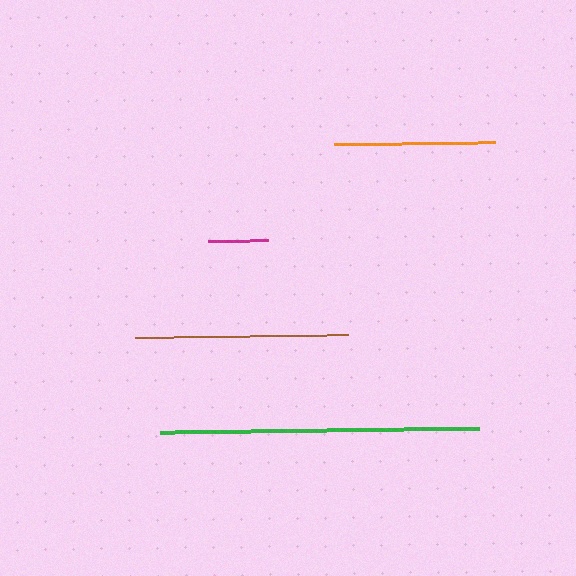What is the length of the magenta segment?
The magenta segment is approximately 60 pixels long.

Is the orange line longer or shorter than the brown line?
The brown line is longer than the orange line.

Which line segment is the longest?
The green line is the longest at approximately 319 pixels.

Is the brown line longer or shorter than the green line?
The green line is longer than the brown line.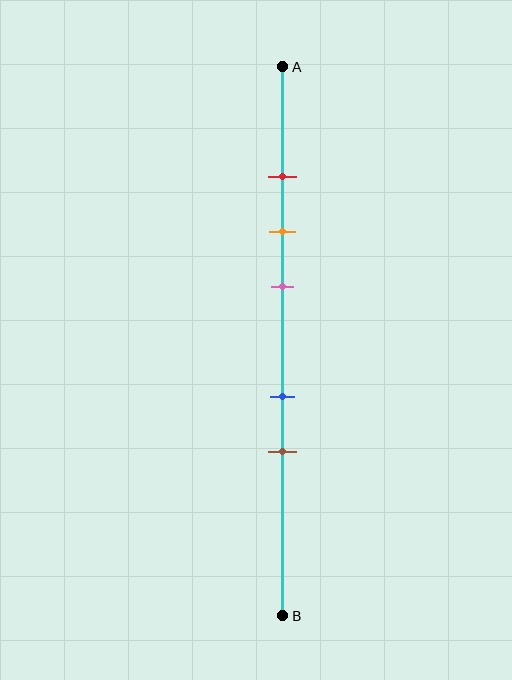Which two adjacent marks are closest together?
The red and orange marks are the closest adjacent pair.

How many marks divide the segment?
There are 5 marks dividing the segment.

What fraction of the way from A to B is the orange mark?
The orange mark is approximately 30% (0.3) of the way from A to B.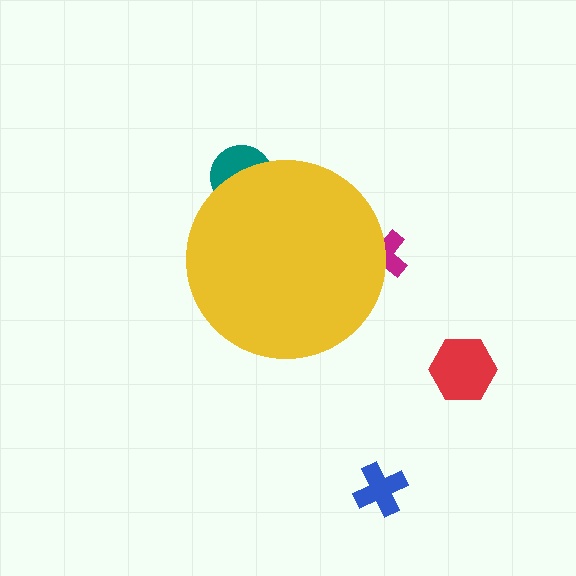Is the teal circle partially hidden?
Yes, the teal circle is partially hidden behind the yellow circle.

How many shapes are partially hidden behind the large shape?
2 shapes are partially hidden.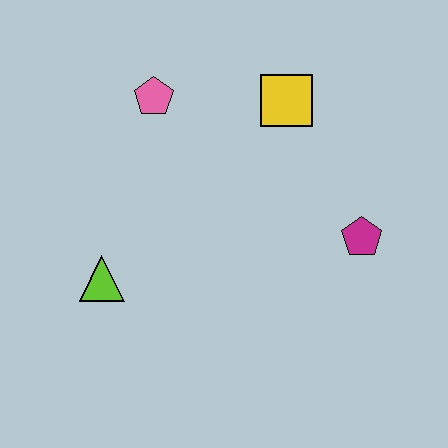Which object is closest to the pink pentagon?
The yellow square is closest to the pink pentagon.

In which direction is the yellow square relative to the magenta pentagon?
The yellow square is above the magenta pentagon.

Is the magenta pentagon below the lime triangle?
No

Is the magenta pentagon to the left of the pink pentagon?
No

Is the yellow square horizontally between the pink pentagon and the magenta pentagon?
Yes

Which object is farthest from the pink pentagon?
The magenta pentagon is farthest from the pink pentagon.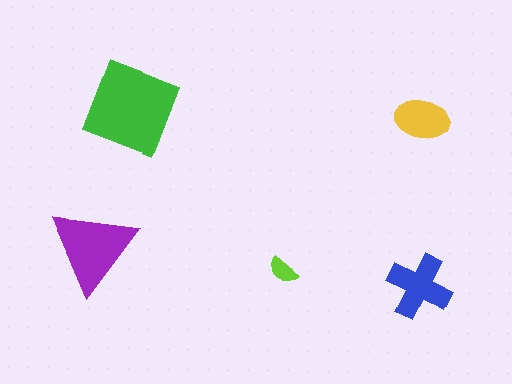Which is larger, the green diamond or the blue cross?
The green diamond.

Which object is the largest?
The green diamond.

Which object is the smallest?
The lime semicircle.